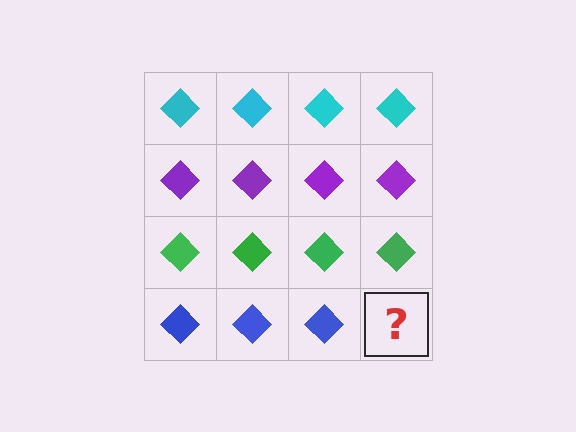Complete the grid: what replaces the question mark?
The question mark should be replaced with a blue diamond.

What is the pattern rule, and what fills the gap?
The rule is that each row has a consistent color. The gap should be filled with a blue diamond.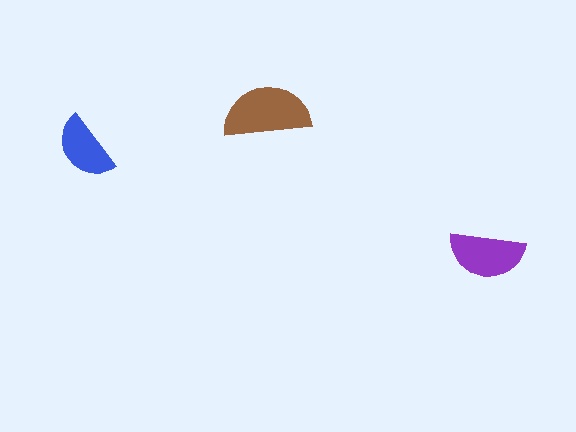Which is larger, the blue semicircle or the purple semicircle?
The purple one.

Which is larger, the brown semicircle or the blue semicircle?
The brown one.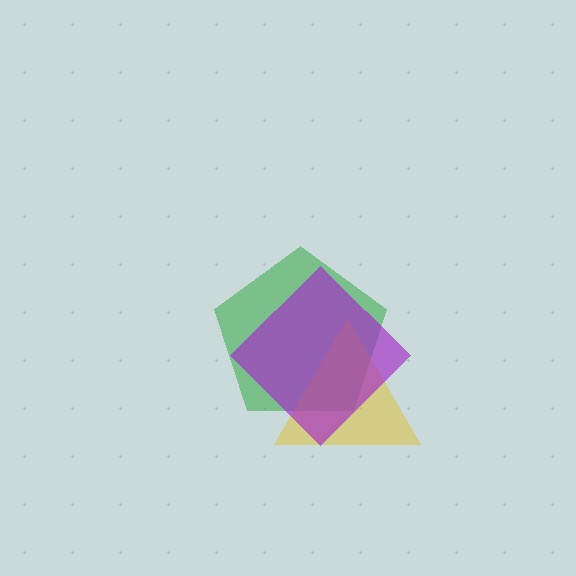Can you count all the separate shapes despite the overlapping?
Yes, there are 3 separate shapes.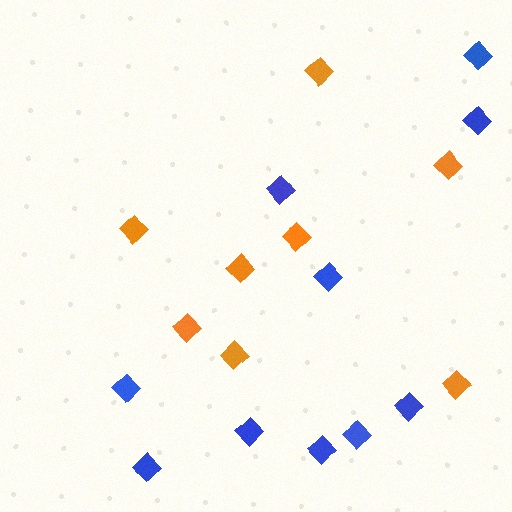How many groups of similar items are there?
There are 2 groups: one group of orange diamonds (8) and one group of blue diamonds (10).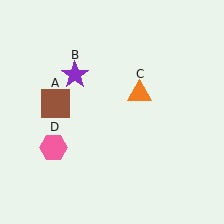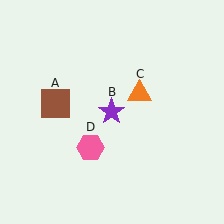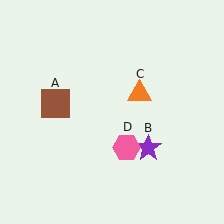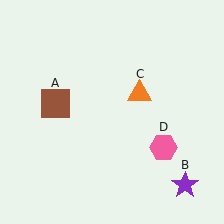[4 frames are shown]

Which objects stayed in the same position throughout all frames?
Brown square (object A) and orange triangle (object C) remained stationary.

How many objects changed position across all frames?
2 objects changed position: purple star (object B), pink hexagon (object D).